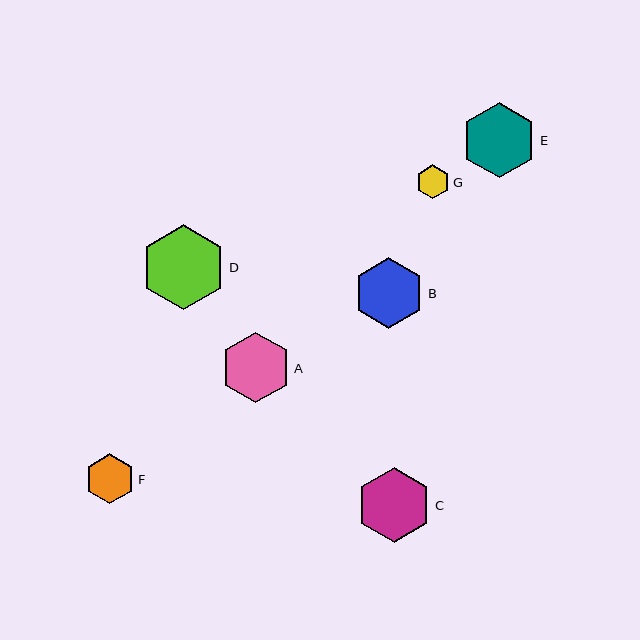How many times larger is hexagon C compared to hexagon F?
Hexagon C is approximately 1.5 times the size of hexagon F.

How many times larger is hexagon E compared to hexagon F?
Hexagon E is approximately 1.5 times the size of hexagon F.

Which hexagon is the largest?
Hexagon D is the largest with a size of approximately 85 pixels.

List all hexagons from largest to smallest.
From largest to smallest: D, E, C, B, A, F, G.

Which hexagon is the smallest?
Hexagon G is the smallest with a size of approximately 34 pixels.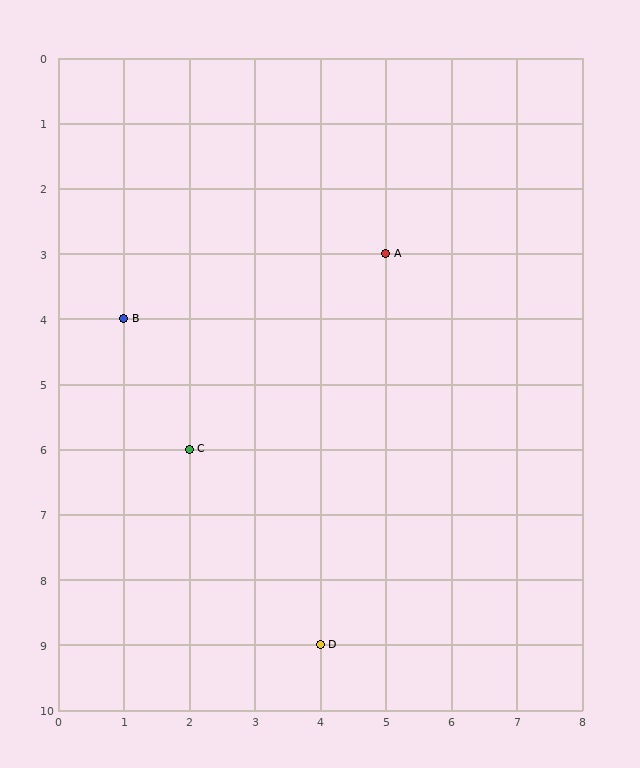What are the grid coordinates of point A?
Point A is at grid coordinates (5, 3).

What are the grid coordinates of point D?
Point D is at grid coordinates (4, 9).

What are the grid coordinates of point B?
Point B is at grid coordinates (1, 4).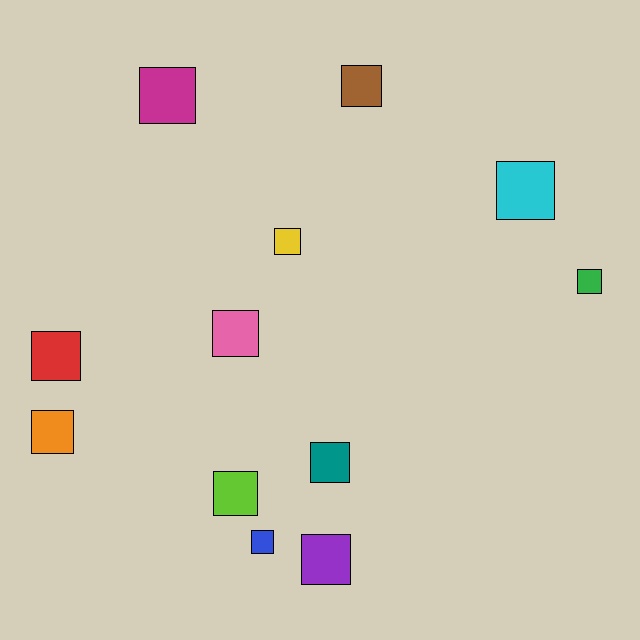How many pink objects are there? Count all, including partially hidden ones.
There is 1 pink object.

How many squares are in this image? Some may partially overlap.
There are 12 squares.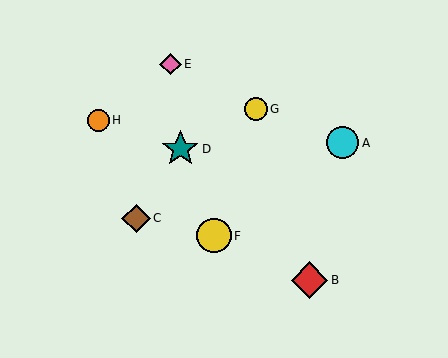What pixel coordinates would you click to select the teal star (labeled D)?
Click at (180, 149) to select the teal star D.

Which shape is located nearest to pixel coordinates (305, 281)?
The red diamond (labeled B) at (309, 280) is nearest to that location.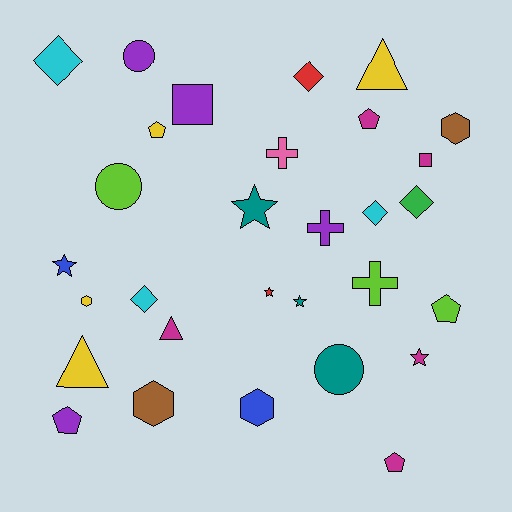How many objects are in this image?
There are 30 objects.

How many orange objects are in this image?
There are no orange objects.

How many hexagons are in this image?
There are 4 hexagons.